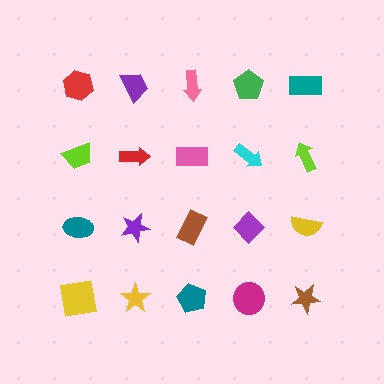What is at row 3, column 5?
A yellow semicircle.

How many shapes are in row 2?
5 shapes.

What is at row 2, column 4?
A cyan arrow.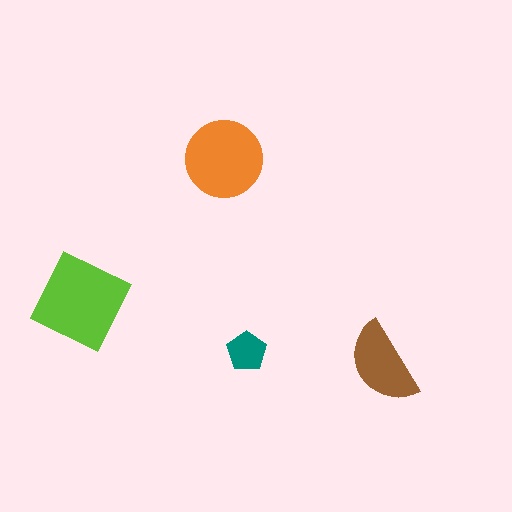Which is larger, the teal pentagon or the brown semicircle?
The brown semicircle.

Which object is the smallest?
The teal pentagon.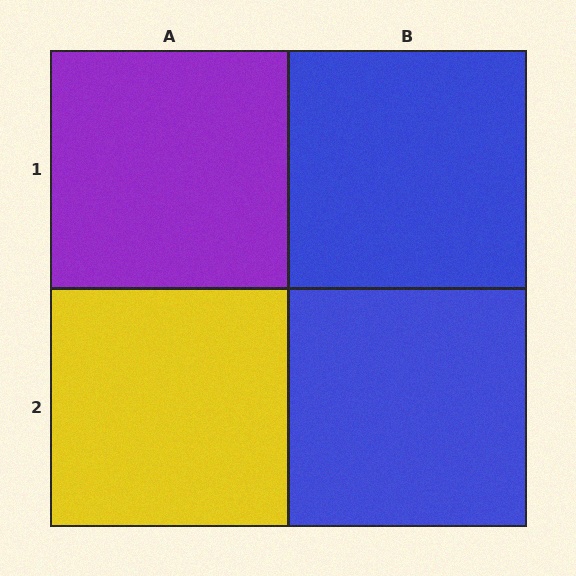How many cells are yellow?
1 cell is yellow.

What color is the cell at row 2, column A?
Yellow.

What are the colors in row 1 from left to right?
Purple, blue.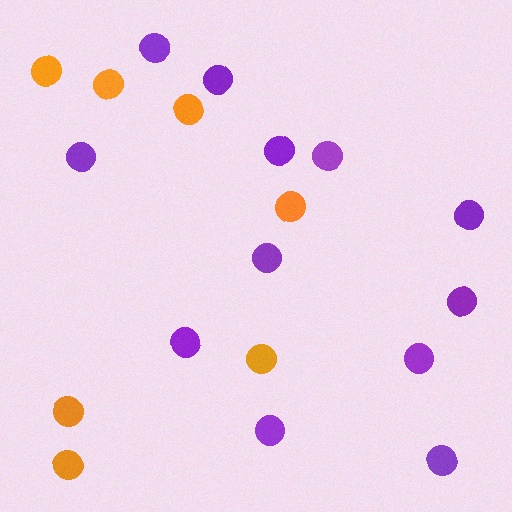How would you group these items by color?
There are 2 groups: one group of purple circles (12) and one group of orange circles (7).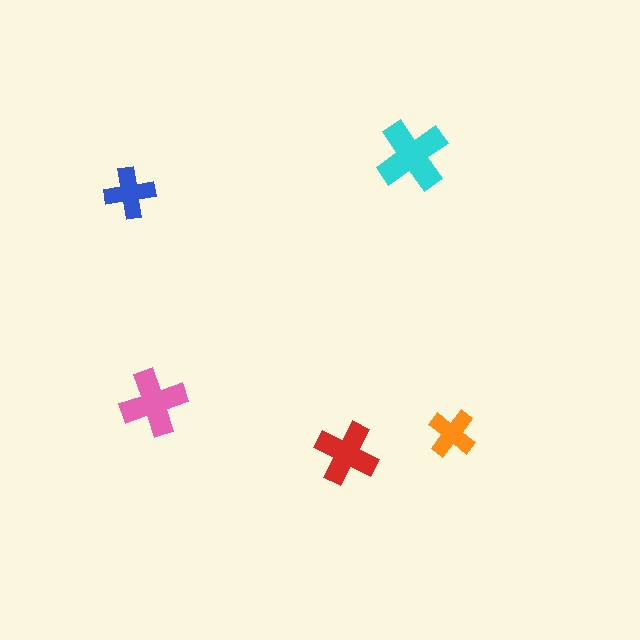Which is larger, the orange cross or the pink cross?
The pink one.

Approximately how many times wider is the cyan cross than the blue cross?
About 1.5 times wider.